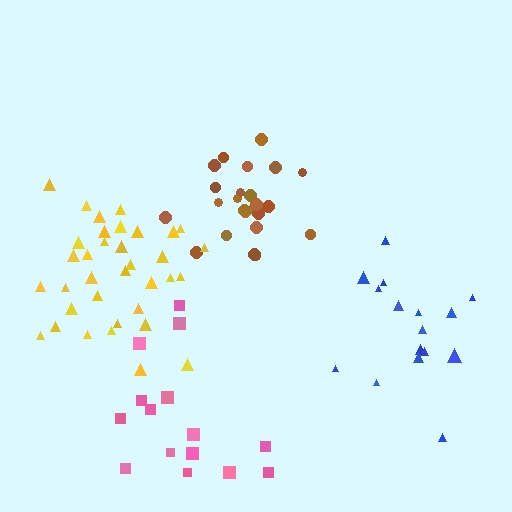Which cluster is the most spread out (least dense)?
Pink.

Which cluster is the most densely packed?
Brown.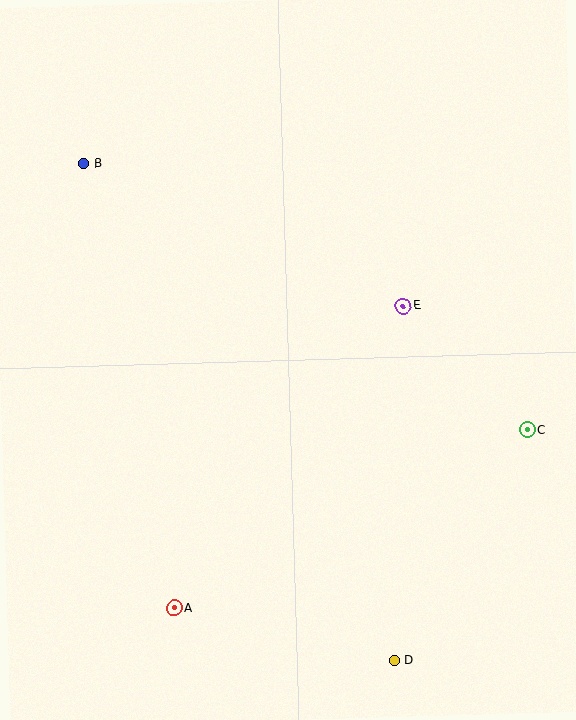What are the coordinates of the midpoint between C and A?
The midpoint between C and A is at (351, 519).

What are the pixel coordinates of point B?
Point B is at (84, 163).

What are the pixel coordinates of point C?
Point C is at (527, 430).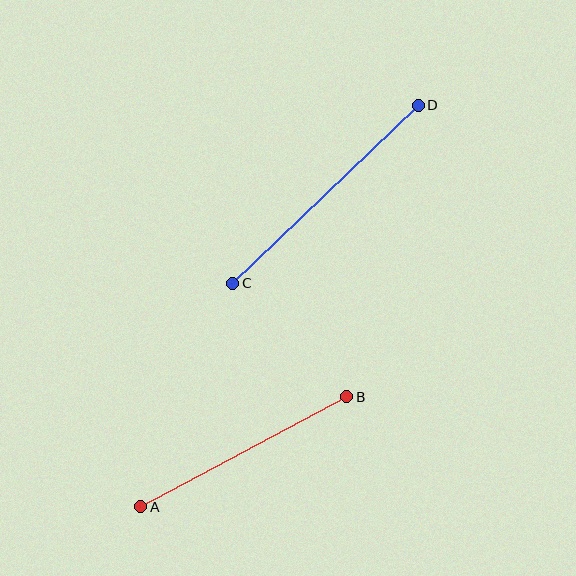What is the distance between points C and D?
The distance is approximately 257 pixels.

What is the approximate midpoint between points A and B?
The midpoint is at approximately (244, 452) pixels.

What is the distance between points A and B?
The distance is approximately 233 pixels.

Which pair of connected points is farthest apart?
Points C and D are farthest apart.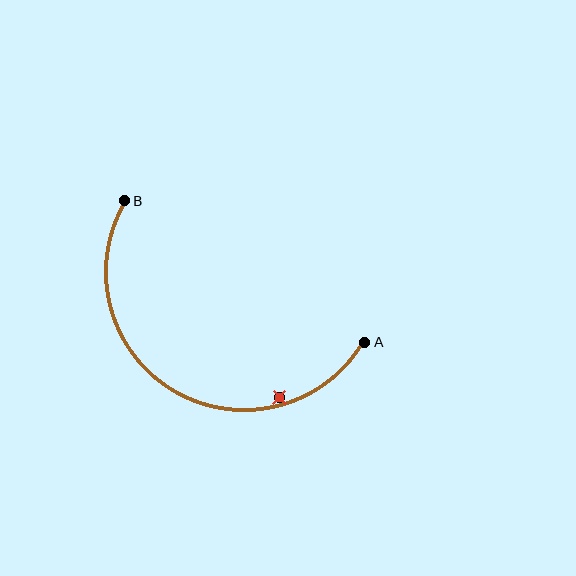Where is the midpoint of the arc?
The arc midpoint is the point on the curve farthest from the straight line joining A and B. It sits below that line.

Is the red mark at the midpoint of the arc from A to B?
No — the red mark does not lie on the arc at all. It sits slightly inside the curve.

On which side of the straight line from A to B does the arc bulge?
The arc bulges below the straight line connecting A and B.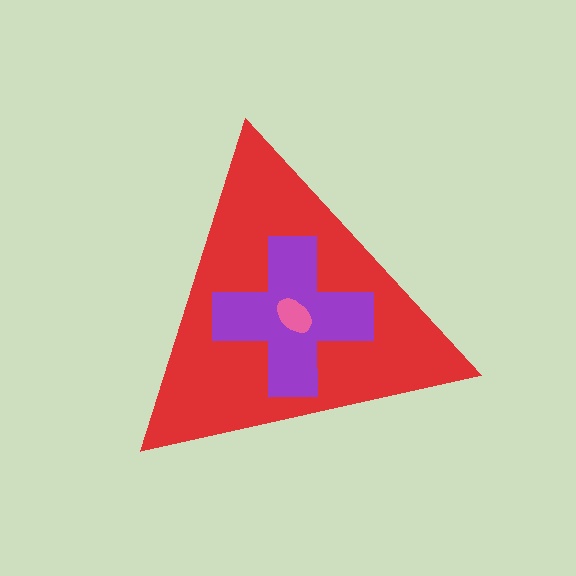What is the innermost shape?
The pink ellipse.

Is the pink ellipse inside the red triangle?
Yes.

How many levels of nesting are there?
3.